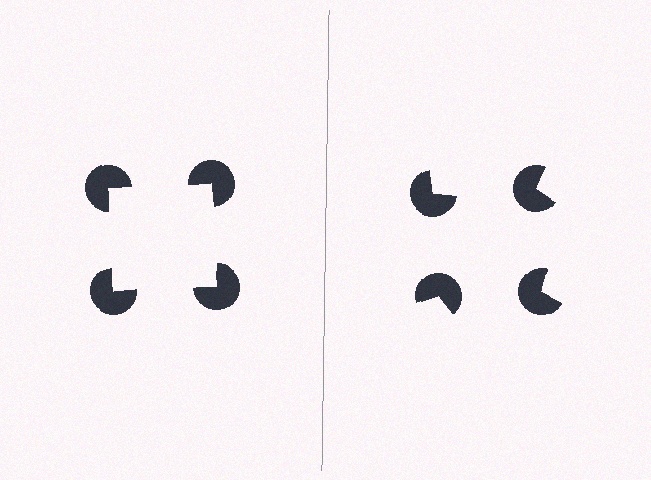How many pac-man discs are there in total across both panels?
8 — 4 on each side.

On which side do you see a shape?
An illusory square appears on the left side. On the right side the wedge cuts are rotated, so no coherent shape forms.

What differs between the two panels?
The pac-man discs are positioned identically on both sides; only the wedge orientations differ. On the left they align to a square; on the right they are misaligned.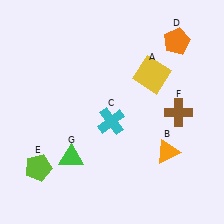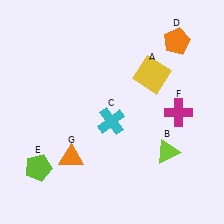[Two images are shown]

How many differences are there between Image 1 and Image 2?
There are 3 differences between the two images.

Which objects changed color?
B changed from orange to lime. F changed from brown to magenta. G changed from green to orange.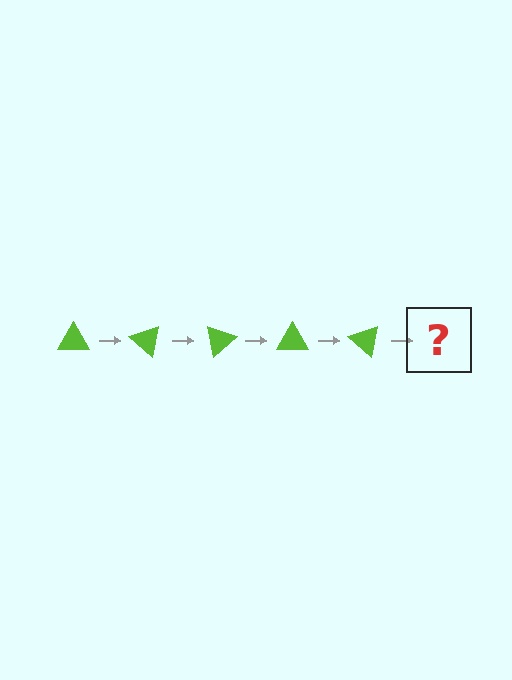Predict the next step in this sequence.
The next step is a lime triangle rotated 200 degrees.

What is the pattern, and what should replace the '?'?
The pattern is that the triangle rotates 40 degrees each step. The '?' should be a lime triangle rotated 200 degrees.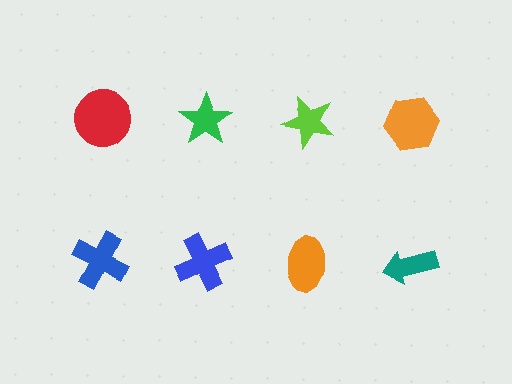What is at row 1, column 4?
An orange hexagon.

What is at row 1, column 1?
A red circle.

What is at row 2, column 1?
A blue cross.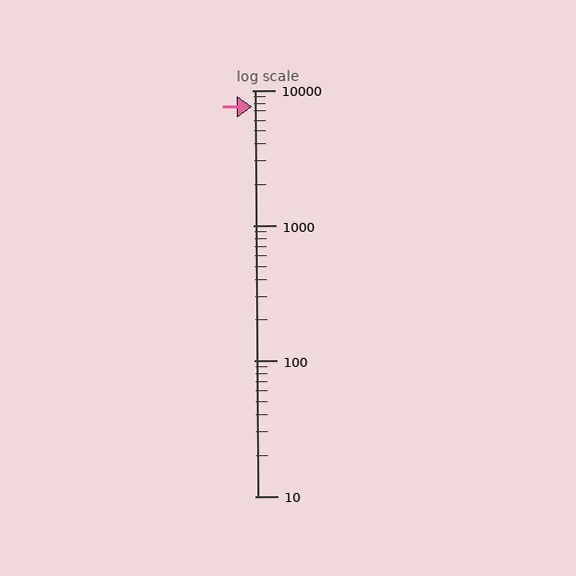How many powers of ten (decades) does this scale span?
The scale spans 3 decades, from 10 to 10000.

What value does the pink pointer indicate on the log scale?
The pointer indicates approximately 7600.